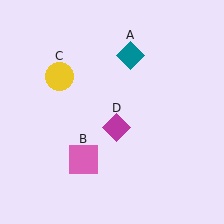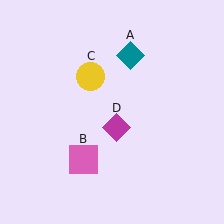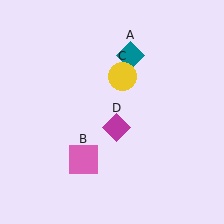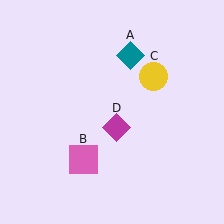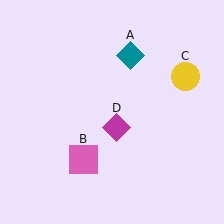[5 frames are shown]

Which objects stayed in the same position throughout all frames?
Teal diamond (object A) and pink square (object B) and magenta diamond (object D) remained stationary.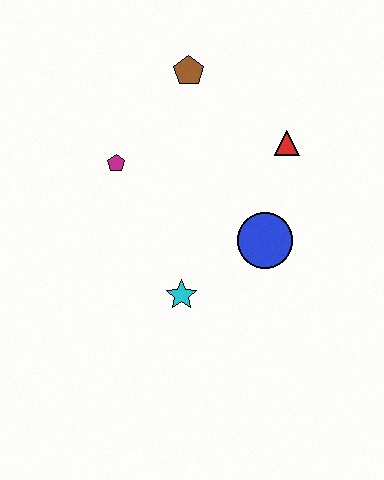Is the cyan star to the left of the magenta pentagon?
No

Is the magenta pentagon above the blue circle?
Yes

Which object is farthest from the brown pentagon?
The cyan star is farthest from the brown pentagon.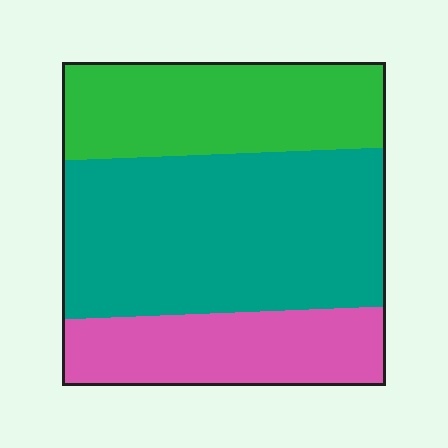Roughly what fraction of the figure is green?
Green takes up about one quarter (1/4) of the figure.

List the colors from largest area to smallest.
From largest to smallest: teal, green, pink.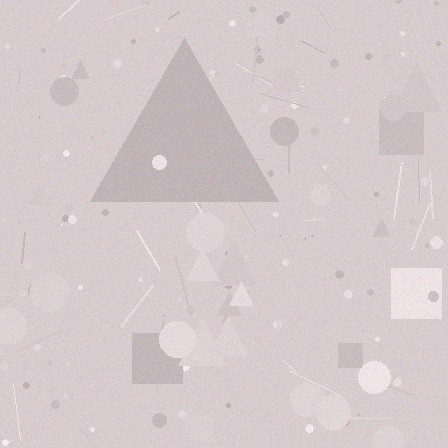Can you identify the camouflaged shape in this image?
The camouflaged shape is a triangle.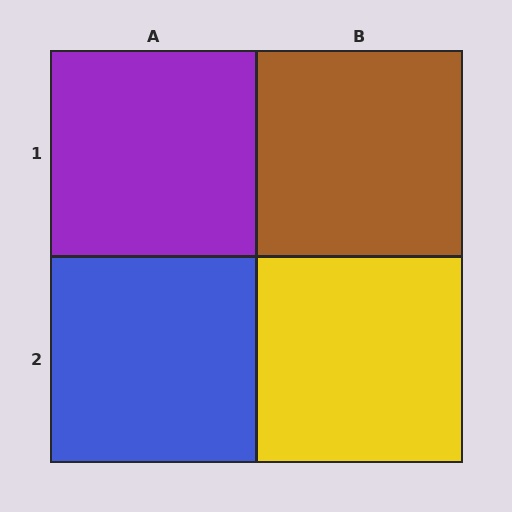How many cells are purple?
1 cell is purple.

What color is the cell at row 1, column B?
Brown.